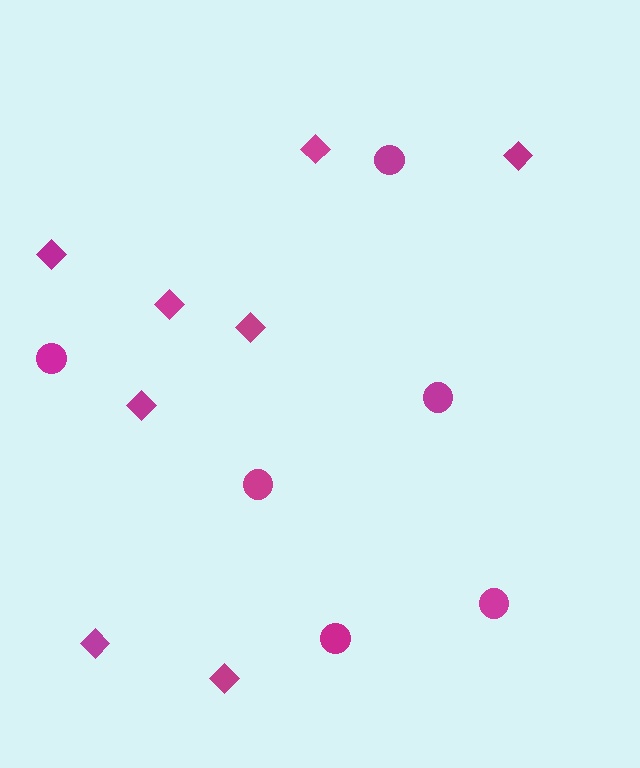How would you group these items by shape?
There are 2 groups: one group of diamonds (8) and one group of circles (6).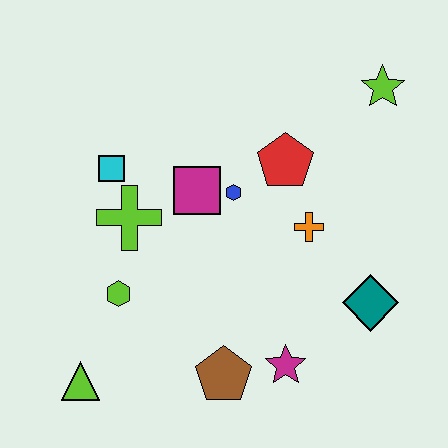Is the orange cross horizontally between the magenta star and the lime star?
Yes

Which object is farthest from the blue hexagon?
The lime triangle is farthest from the blue hexagon.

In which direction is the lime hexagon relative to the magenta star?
The lime hexagon is to the left of the magenta star.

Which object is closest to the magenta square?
The blue hexagon is closest to the magenta square.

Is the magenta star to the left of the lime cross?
No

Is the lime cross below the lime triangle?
No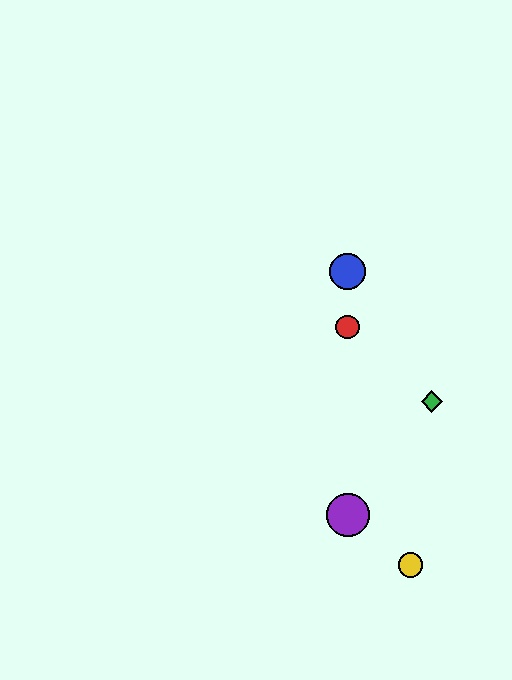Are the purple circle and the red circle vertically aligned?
Yes, both are at x≈348.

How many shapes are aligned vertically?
3 shapes (the red circle, the blue circle, the purple circle) are aligned vertically.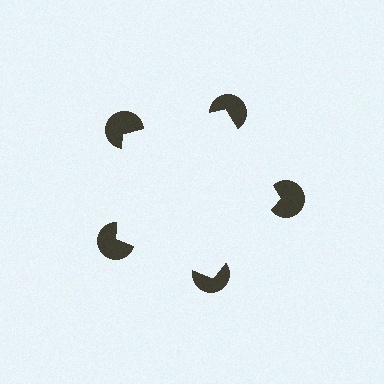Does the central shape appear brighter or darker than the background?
It typically appears slightly brighter than the background, even though no actual brightness change is drawn.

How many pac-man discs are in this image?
There are 5 — one at each vertex of the illusory pentagon.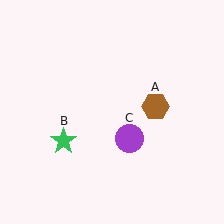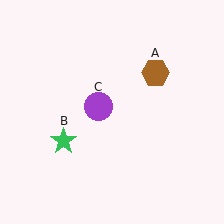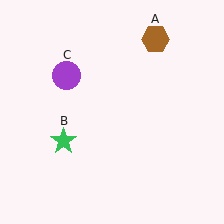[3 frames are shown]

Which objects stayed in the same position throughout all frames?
Green star (object B) remained stationary.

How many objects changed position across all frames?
2 objects changed position: brown hexagon (object A), purple circle (object C).